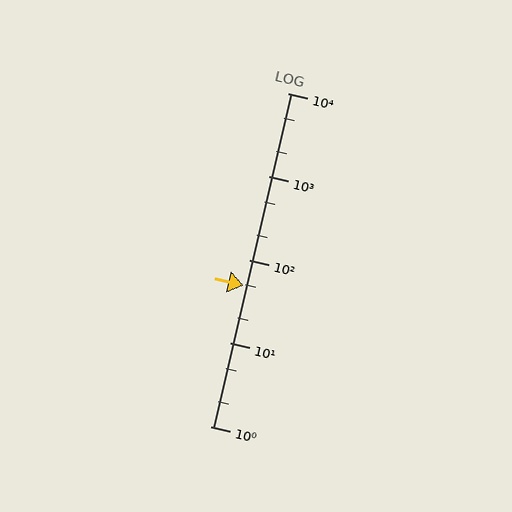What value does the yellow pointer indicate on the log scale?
The pointer indicates approximately 49.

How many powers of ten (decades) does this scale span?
The scale spans 4 decades, from 1 to 10000.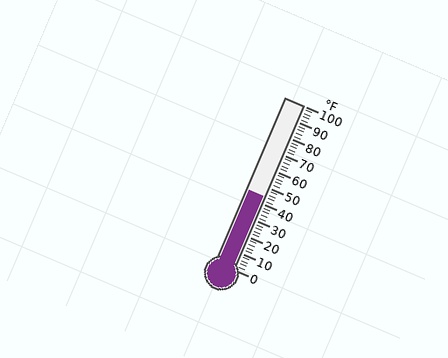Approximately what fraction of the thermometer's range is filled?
The thermometer is filled to approximately 45% of its range.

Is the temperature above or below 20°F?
The temperature is above 20°F.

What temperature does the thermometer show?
The thermometer shows approximately 44°F.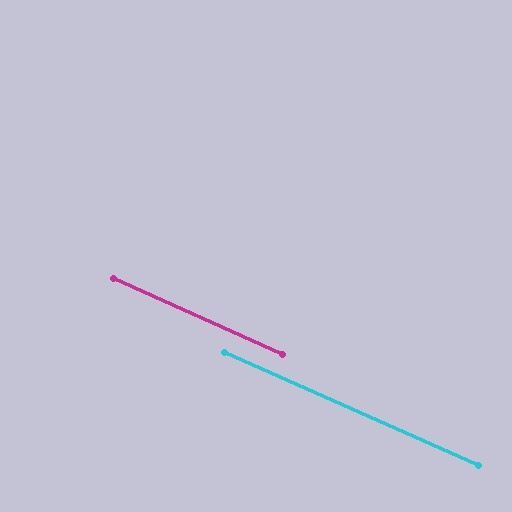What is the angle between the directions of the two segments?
Approximately 0 degrees.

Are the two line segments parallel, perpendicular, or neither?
Parallel — their directions differ by only 0.1°.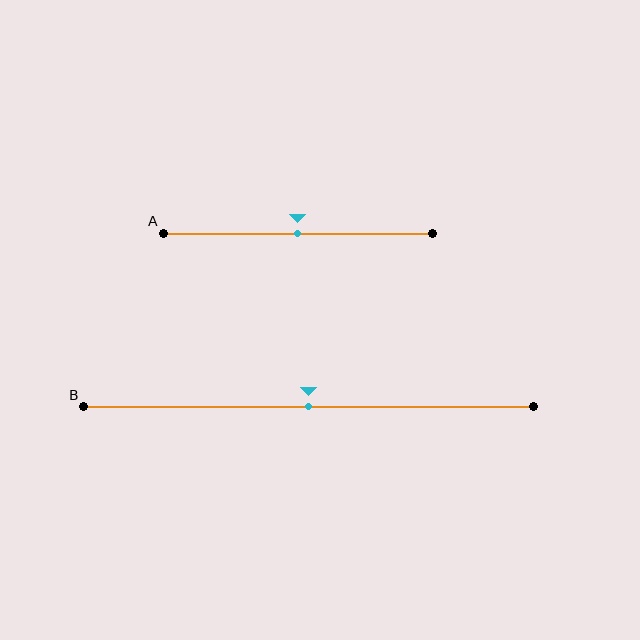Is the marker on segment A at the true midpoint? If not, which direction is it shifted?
Yes, the marker on segment A is at the true midpoint.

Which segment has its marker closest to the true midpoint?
Segment A has its marker closest to the true midpoint.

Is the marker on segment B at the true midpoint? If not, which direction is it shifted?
Yes, the marker on segment B is at the true midpoint.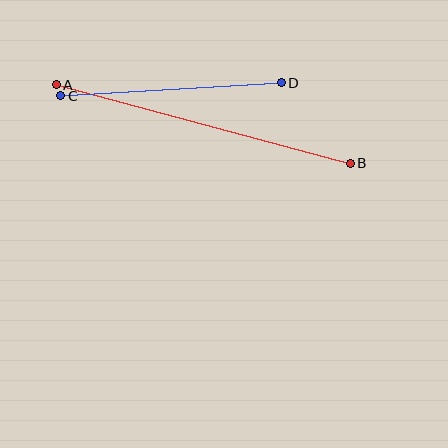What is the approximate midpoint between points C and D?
The midpoint is at approximately (171, 89) pixels.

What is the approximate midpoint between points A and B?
The midpoint is at approximately (203, 124) pixels.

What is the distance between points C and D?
The distance is approximately 221 pixels.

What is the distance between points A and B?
The distance is approximately 304 pixels.